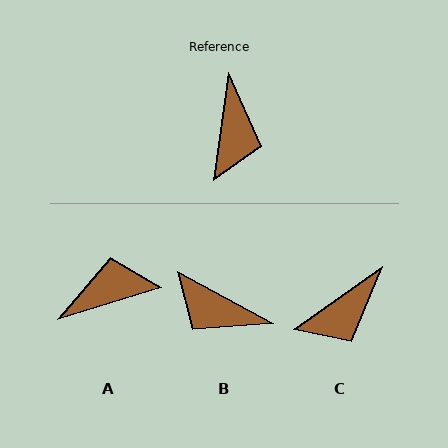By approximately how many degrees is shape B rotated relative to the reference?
Approximately 110 degrees clockwise.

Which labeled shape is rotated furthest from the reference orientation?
A, about 115 degrees away.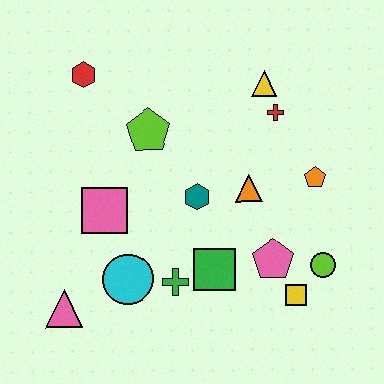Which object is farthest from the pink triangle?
The yellow triangle is farthest from the pink triangle.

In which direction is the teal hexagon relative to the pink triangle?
The teal hexagon is to the right of the pink triangle.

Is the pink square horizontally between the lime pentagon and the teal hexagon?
No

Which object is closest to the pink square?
The cyan circle is closest to the pink square.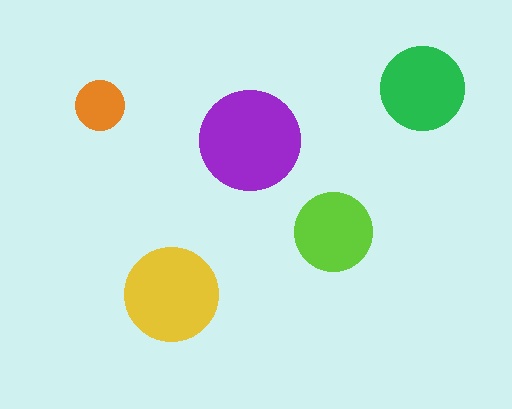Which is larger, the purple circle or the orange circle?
The purple one.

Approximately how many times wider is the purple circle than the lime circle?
About 1.5 times wider.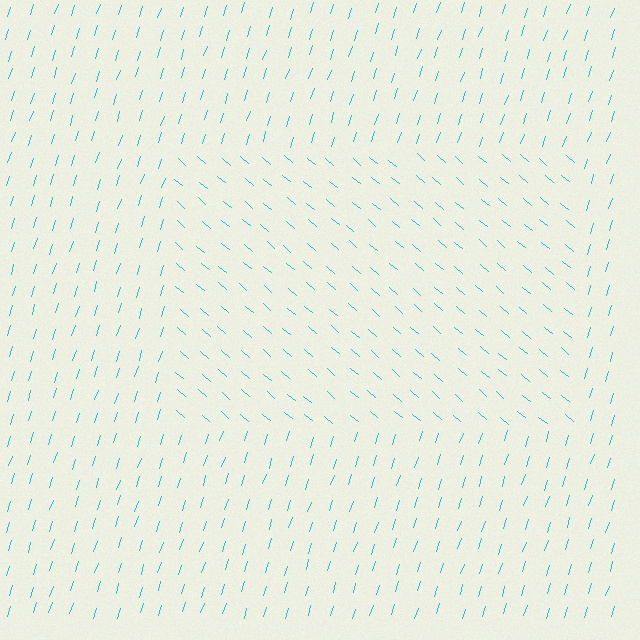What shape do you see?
I see a rectangle.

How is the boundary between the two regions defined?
The boundary is defined purely by a change in line orientation (approximately 67 degrees difference). All lines are the same color and thickness.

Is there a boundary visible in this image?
Yes, there is a texture boundary formed by a change in line orientation.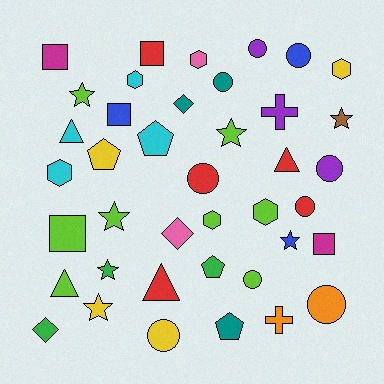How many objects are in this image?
There are 40 objects.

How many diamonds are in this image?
There are 3 diamonds.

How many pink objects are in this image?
There are 2 pink objects.